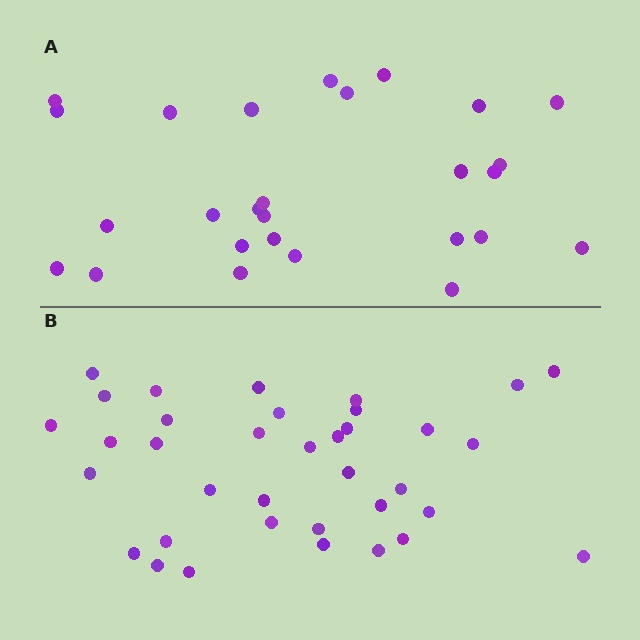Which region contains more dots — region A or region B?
Region B (the bottom region) has more dots.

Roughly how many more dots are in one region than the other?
Region B has roughly 8 or so more dots than region A.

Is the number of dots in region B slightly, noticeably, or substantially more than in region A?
Region B has noticeably more, but not dramatically so. The ratio is roughly 1.3 to 1.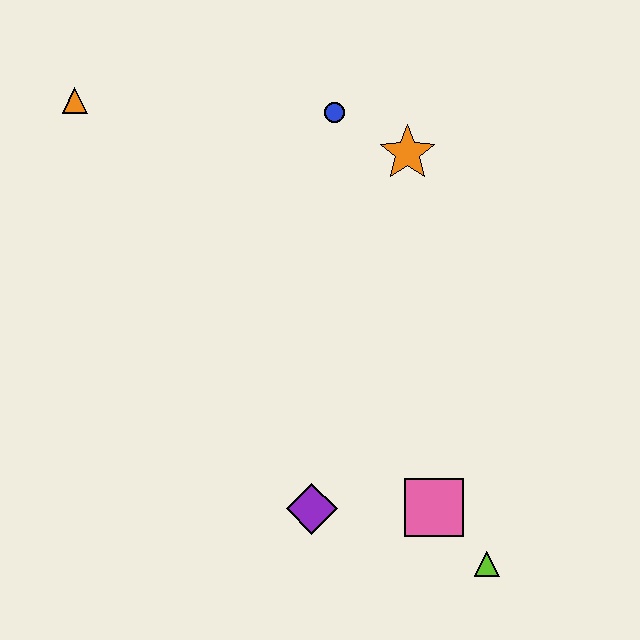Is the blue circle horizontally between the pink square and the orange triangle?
Yes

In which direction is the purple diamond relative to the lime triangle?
The purple diamond is to the left of the lime triangle.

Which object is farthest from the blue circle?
The lime triangle is farthest from the blue circle.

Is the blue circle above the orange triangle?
No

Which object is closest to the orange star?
The blue circle is closest to the orange star.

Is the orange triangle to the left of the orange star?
Yes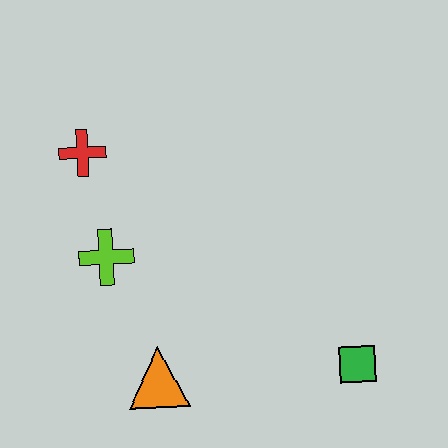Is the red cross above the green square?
Yes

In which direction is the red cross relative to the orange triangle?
The red cross is above the orange triangle.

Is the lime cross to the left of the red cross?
No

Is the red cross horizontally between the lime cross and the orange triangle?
No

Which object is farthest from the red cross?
The green square is farthest from the red cross.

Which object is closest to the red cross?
The lime cross is closest to the red cross.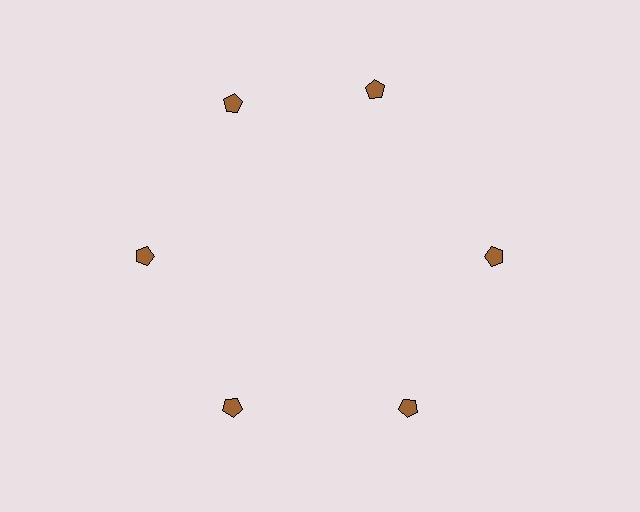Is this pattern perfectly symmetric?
No. The 6 brown pentagons are arranged in a ring, but one element near the 1 o'clock position is rotated out of alignment along the ring, breaking the 6-fold rotational symmetry.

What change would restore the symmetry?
The symmetry would be restored by rotating it back into even spacing with its neighbors so that all 6 pentagons sit at equal angles and equal distance from the center.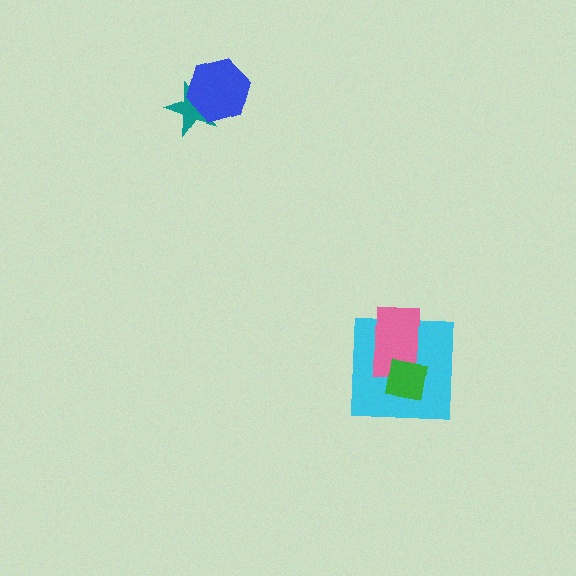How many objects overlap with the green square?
2 objects overlap with the green square.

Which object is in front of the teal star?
The blue hexagon is in front of the teal star.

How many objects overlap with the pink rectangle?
2 objects overlap with the pink rectangle.